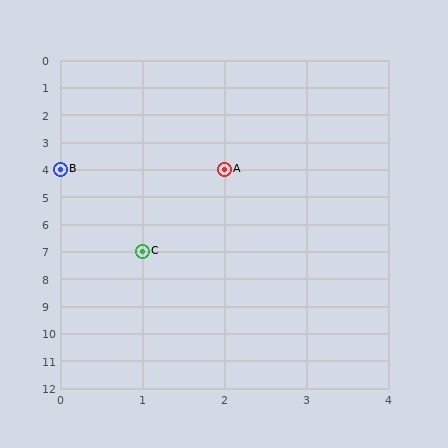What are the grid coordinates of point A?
Point A is at grid coordinates (2, 4).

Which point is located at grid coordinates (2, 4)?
Point A is at (2, 4).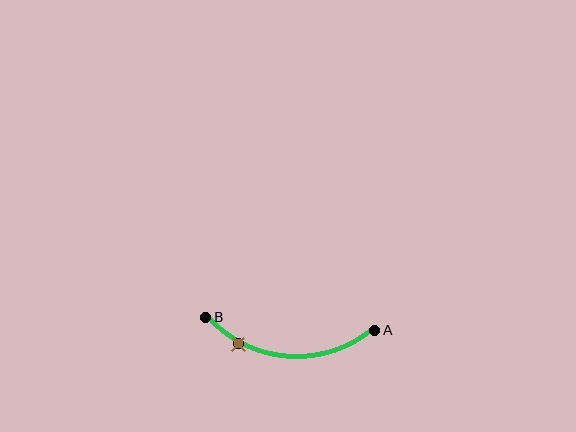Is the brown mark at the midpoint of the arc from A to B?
No. The brown mark lies on the arc but is closer to endpoint B. The arc midpoint would be at the point on the curve equidistant along the arc from both A and B.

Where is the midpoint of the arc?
The arc midpoint is the point on the curve farthest from the straight line joining A and B. It sits below that line.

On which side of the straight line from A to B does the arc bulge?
The arc bulges below the straight line connecting A and B.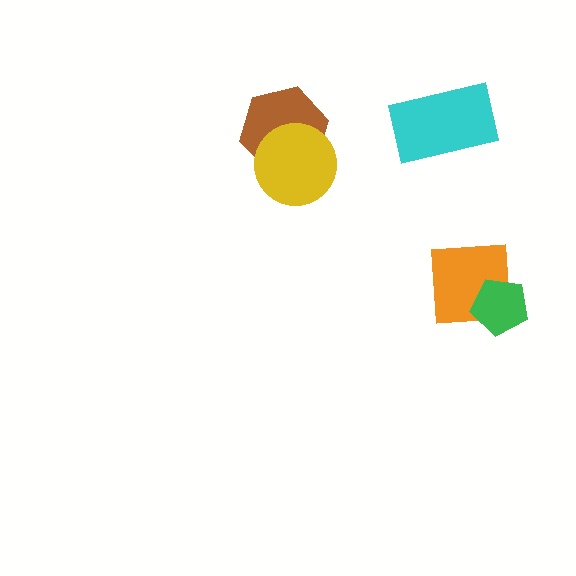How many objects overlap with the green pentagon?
1 object overlaps with the green pentagon.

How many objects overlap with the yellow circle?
1 object overlaps with the yellow circle.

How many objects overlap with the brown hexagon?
1 object overlaps with the brown hexagon.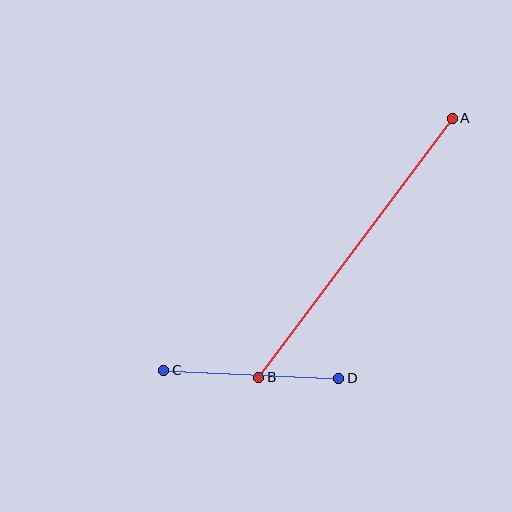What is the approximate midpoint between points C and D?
The midpoint is at approximately (251, 374) pixels.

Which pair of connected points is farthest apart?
Points A and B are farthest apart.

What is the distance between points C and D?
The distance is approximately 175 pixels.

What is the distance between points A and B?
The distance is approximately 323 pixels.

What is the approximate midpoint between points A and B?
The midpoint is at approximately (355, 248) pixels.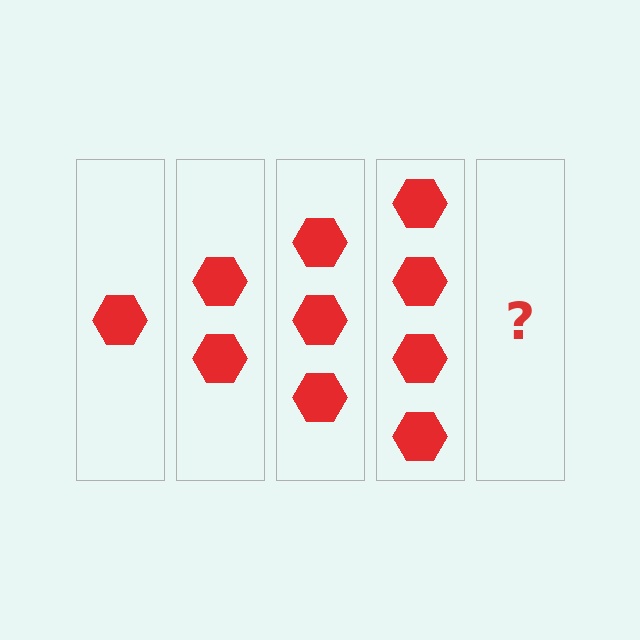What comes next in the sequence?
The next element should be 5 hexagons.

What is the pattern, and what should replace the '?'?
The pattern is that each step adds one more hexagon. The '?' should be 5 hexagons.